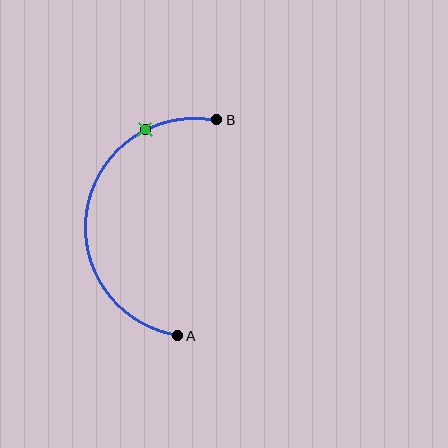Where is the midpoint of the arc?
The arc midpoint is the point on the curve farthest from the straight line joining A and B. It sits to the left of that line.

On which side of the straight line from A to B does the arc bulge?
The arc bulges to the left of the straight line connecting A and B.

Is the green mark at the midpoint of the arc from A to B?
No. The green mark lies on the arc but is closer to endpoint B. The arc midpoint would be at the point on the curve equidistant along the arc from both A and B.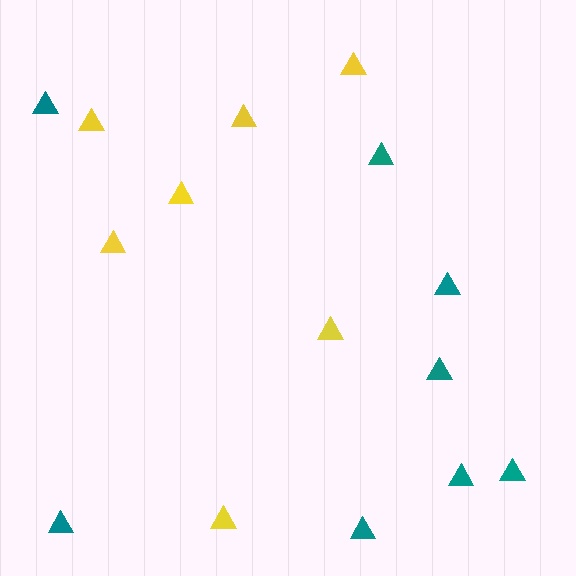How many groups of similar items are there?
There are 2 groups: one group of yellow triangles (7) and one group of teal triangles (8).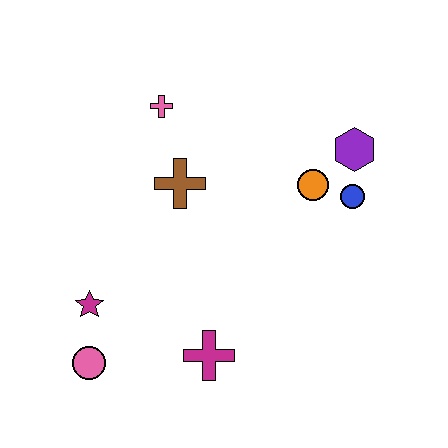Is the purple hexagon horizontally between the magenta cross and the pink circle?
No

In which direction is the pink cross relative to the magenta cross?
The pink cross is above the magenta cross.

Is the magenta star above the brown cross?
No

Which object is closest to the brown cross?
The pink cross is closest to the brown cross.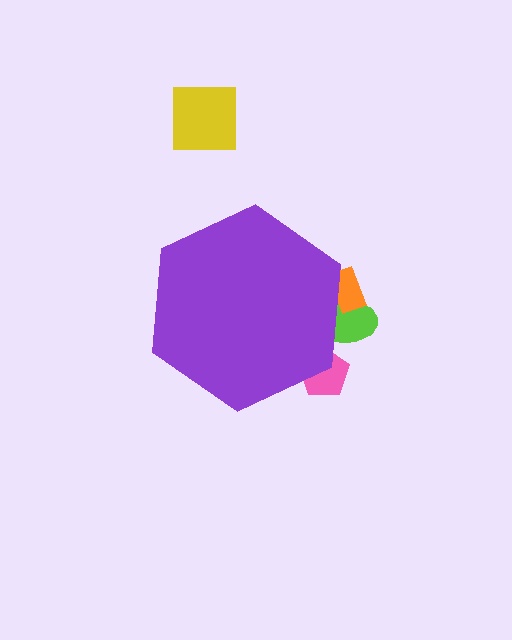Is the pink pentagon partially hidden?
Yes, the pink pentagon is partially hidden behind the purple hexagon.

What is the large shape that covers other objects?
A purple hexagon.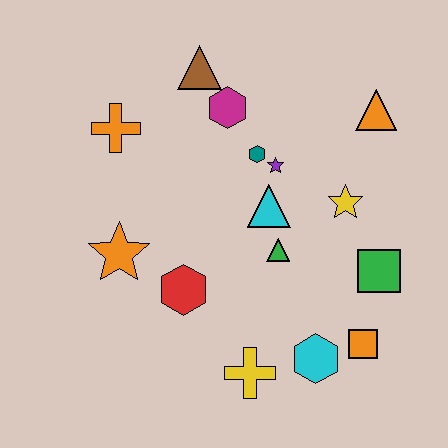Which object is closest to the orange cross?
The brown triangle is closest to the orange cross.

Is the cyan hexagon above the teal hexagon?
No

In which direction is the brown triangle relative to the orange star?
The brown triangle is above the orange star.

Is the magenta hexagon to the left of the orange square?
Yes